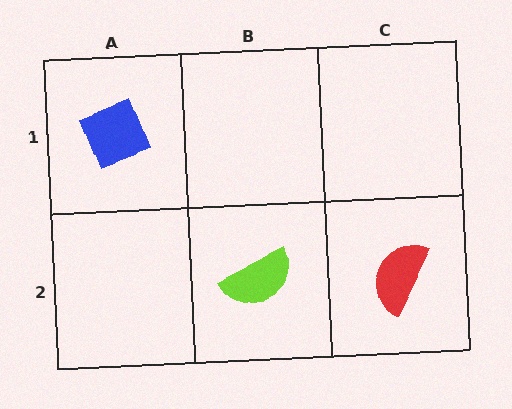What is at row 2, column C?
A red semicircle.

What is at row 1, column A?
A blue diamond.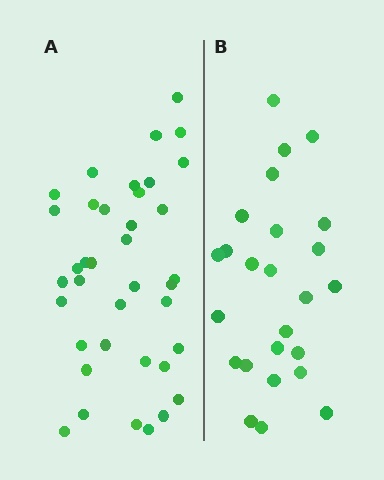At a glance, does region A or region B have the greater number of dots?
Region A (the left region) has more dots.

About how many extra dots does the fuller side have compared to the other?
Region A has approximately 15 more dots than region B.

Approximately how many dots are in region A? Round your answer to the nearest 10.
About 40 dots. (The exact count is 38, which rounds to 40.)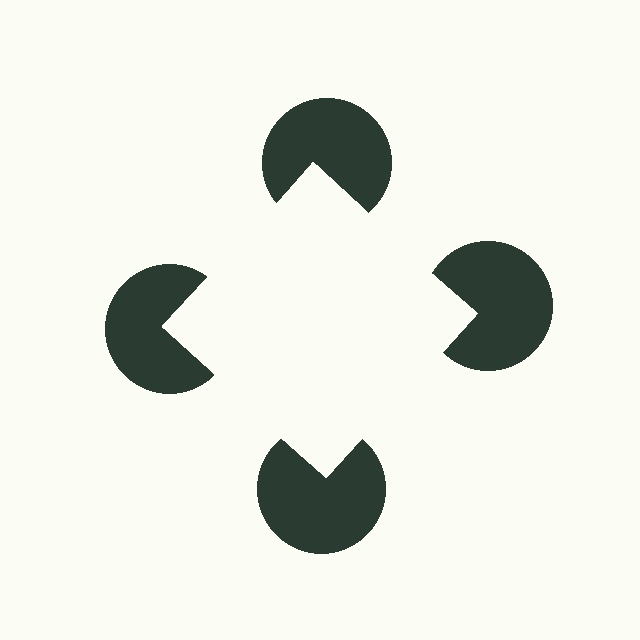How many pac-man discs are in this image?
There are 4 — one at each vertex of the illusory square.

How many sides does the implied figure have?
4 sides.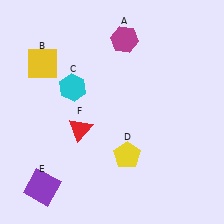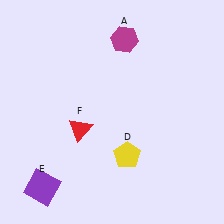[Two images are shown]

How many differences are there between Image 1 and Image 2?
There are 2 differences between the two images.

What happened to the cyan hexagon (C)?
The cyan hexagon (C) was removed in Image 2. It was in the top-left area of Image 1.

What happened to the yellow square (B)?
The yellow square (B) was removed in Image 2. It was in the top-left area of Image 1.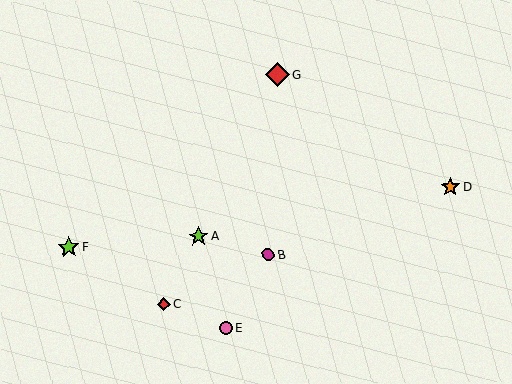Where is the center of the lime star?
The center of the lime star is at (69, 247).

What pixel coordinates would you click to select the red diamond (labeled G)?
Click at (278, 75) to select the red diamond G.